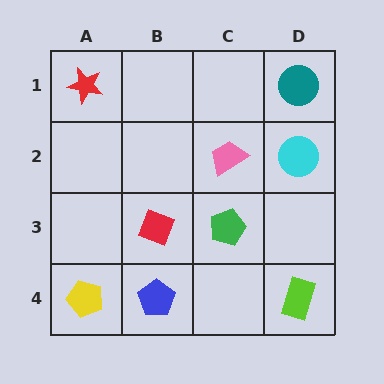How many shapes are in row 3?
2 shapes.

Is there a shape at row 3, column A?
No, that cell is empty.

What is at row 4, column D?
A lime rectangle.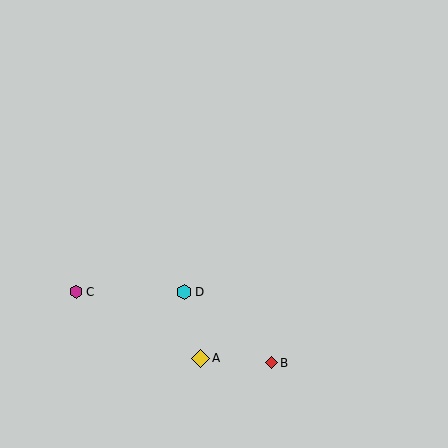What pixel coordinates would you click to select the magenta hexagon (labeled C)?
Click at (76, 292) to select the magenta hexagon C.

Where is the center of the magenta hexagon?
The center of the magenta hexagon is at (76, 292).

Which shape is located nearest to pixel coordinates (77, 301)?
The magenta hexagon (labeled C) at (76, 292) is nearest to that location.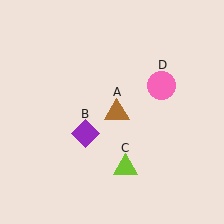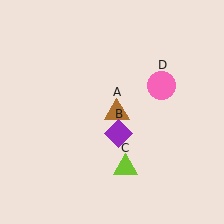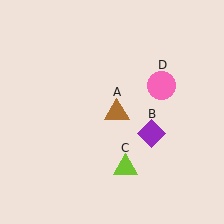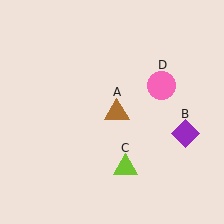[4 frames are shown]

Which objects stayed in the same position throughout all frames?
Brown triangle (object A) and lime triangle (object C) and pink circle (object D) remained stationary.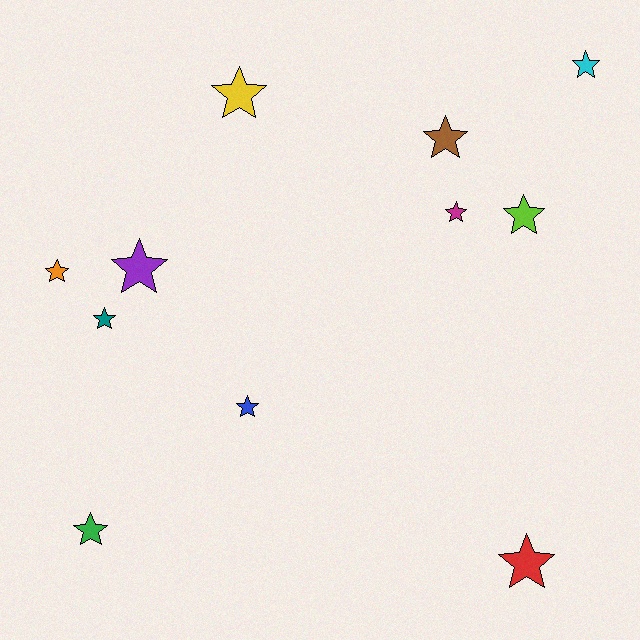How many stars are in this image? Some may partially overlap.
There are 11 stars.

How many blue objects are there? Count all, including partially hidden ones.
There is 1 blue object.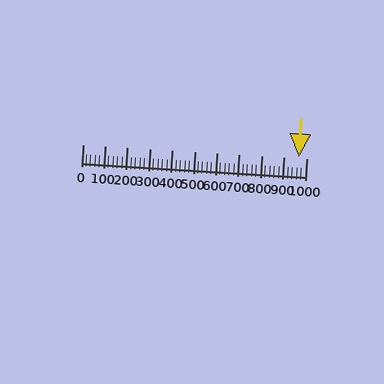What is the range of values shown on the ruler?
The ruler shows values from 0 to 1000.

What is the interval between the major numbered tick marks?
The major tick marks are spaced 100 units apart.